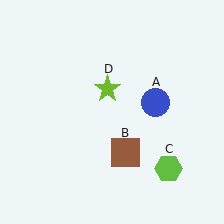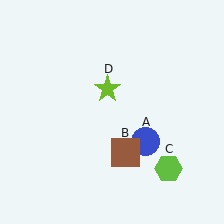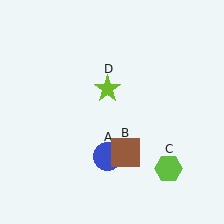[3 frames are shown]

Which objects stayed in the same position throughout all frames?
Brown square (object B) and lime hexagon (object C) and lime star (object D) remained stationary.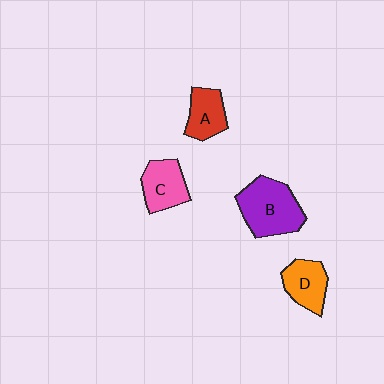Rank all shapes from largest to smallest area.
From largest to smallest: B (purple), C (pink), D (orange), A (red).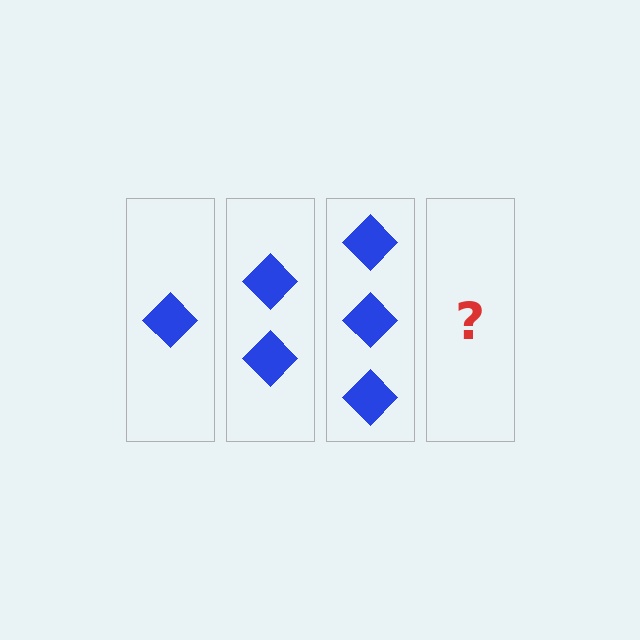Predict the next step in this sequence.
The next step is 4 diamonds.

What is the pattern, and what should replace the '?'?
The pattern is that each step adds one more diamond. The '?' should be 4 diamonds.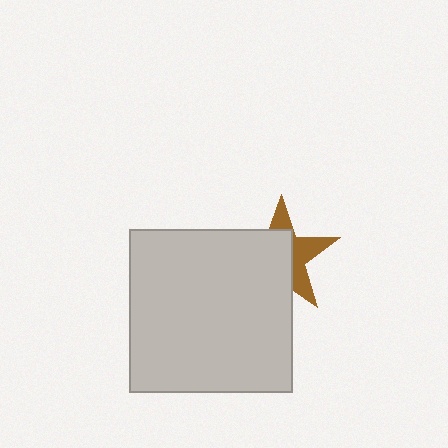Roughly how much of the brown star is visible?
A small part of it is visible (roughly 39%).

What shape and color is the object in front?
The object in front is a light gray square.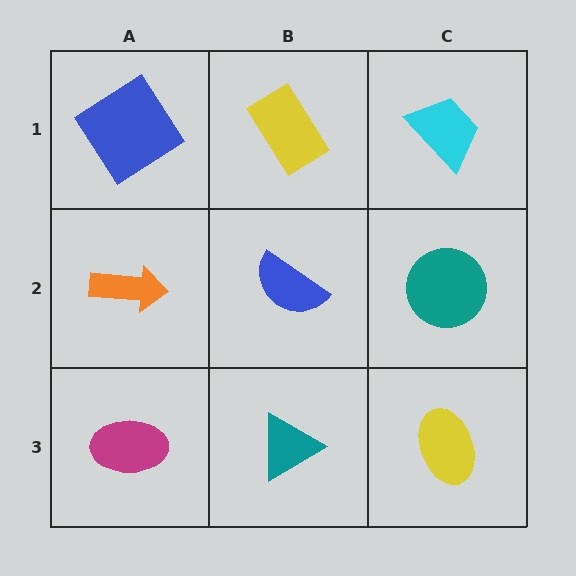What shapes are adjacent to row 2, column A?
A blue diamond (row 1, column A), a magenta ellipse (row 3, column A), a blue semicircle (row 2, column B).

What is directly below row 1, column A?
An orange arrow.